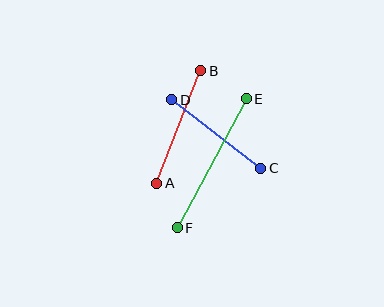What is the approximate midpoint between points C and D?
The midpoint is at approximately (216, 134) pixels.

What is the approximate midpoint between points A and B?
The midpoint is at approximately (179, 127) pixels.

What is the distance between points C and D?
The distance is approximately 113 pixels.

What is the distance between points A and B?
The distance is approximately 121 pixels.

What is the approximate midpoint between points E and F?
The midpoint is at approximately (212, 163) pixels.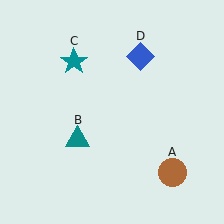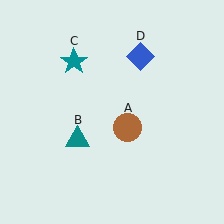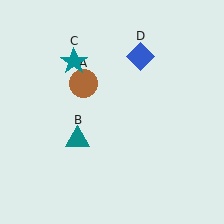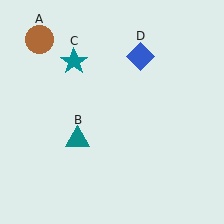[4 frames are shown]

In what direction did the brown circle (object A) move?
The brown circle (object A) moved up and to the left.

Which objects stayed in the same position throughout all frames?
Teal triangle (object B) and teal star (object C) and blue diamond (object D) remained stationary.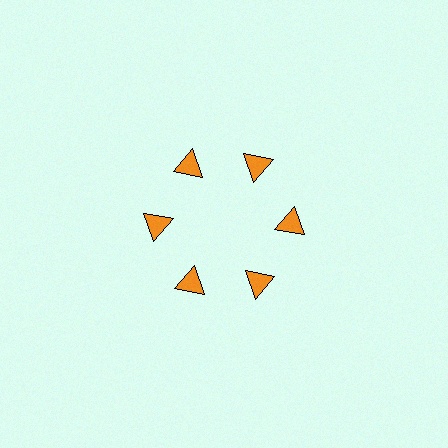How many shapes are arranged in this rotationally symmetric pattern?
There are 6 shapes, arranged in 6 groups of 1.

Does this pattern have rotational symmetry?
Yes, this pattern has 6-fold rotational symmetry. It looks the same after rotating 60 degrees around the center.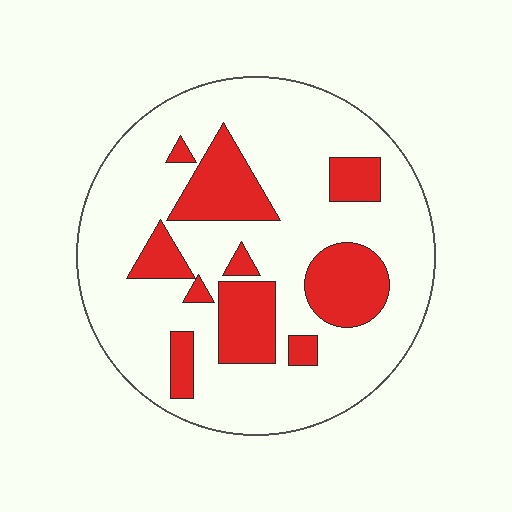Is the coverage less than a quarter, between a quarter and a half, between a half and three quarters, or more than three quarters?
Less than a quarter.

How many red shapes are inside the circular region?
10.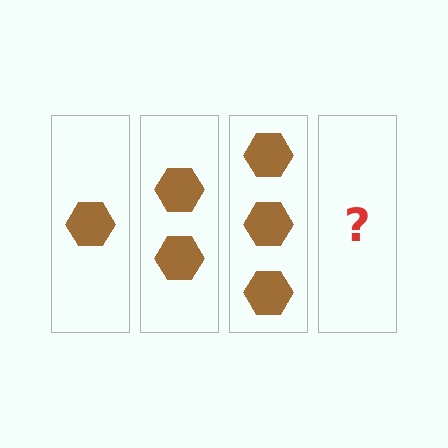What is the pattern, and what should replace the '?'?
The pattern is that each step adds one more hexagon. The '?' should be 4 hexagons.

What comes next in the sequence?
The next element should be 4 hexagons.